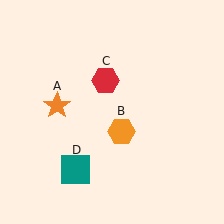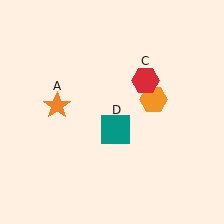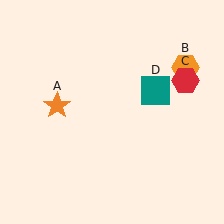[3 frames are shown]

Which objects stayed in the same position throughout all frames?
Orange star (object A) remained stationary.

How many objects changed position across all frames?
3 objects changed position: orange hexagon (object B), red hexagon (object C), teal square (object D).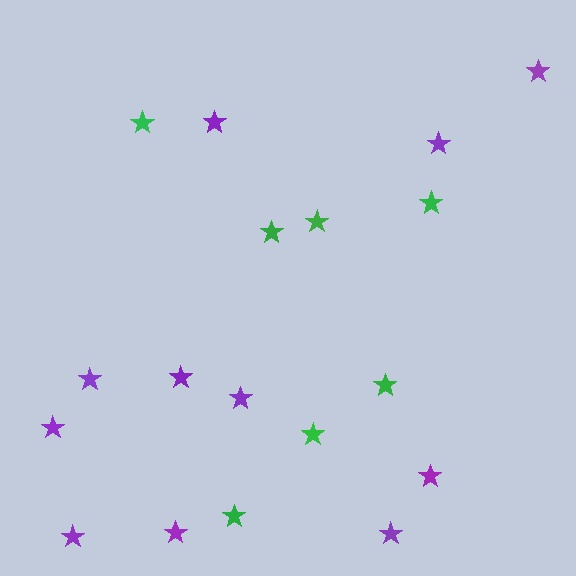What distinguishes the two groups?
There are 2 groups: one group of purple stars (11) and one group of green stars (7).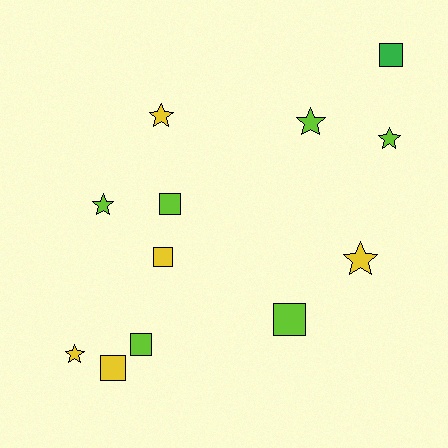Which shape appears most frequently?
Star, with 6 objects.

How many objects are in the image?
There are 12 objects.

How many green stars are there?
There are no green stars.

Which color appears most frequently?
Lime, with 6 objects.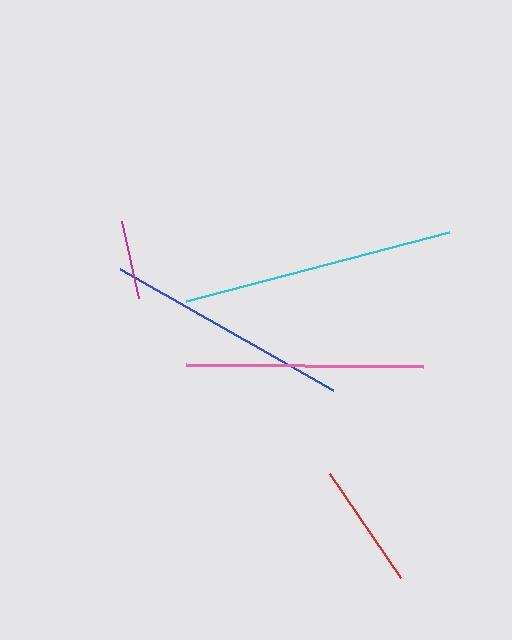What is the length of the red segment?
The red segment is approximately 126 pixels long.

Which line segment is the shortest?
The magenta line is the shortest at approximately 79 pixels.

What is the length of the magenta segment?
The magenta segment is approximately 79 pixels long.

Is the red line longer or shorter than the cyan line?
The cyan line is longer than the red line.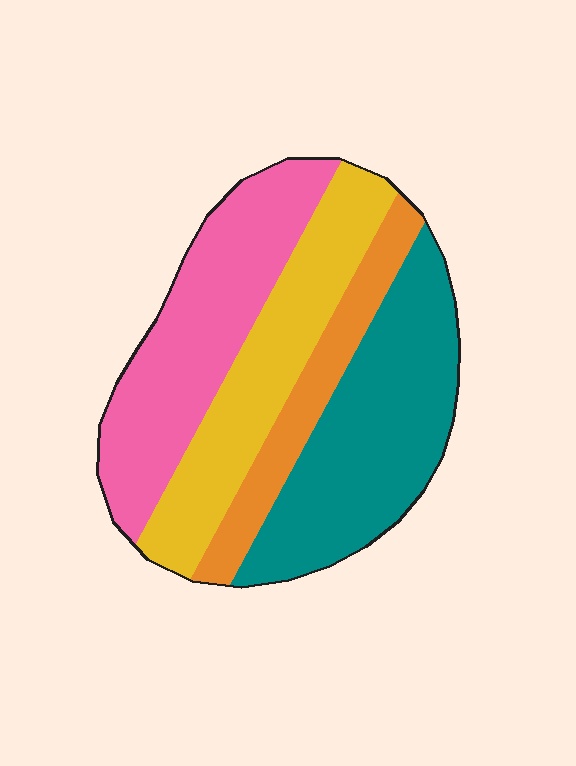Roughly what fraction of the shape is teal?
Teal covers 32% of the shape.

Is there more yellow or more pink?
Pink.